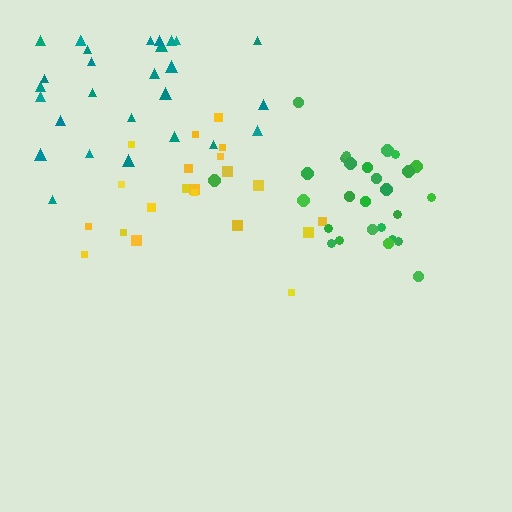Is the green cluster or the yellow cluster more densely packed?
Green.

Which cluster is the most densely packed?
Green.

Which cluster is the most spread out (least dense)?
Yellow.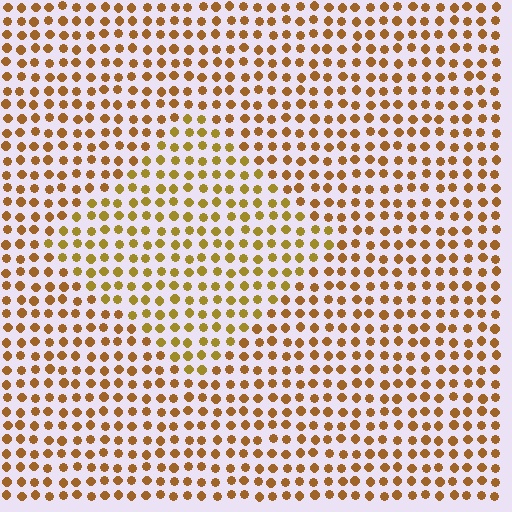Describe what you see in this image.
The image is filled with small brown elements in a uniform arrangement. A diamond-shaped region is visible where the elements are tinted to a slightly different hue, forming a subtle color boundary.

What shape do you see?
I see a diamond.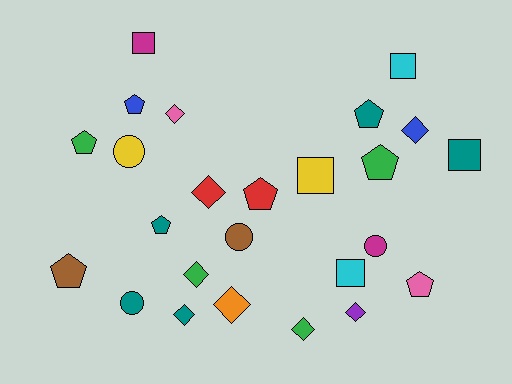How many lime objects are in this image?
There are no lime objects.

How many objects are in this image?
There are 25 objects.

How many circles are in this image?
There are 4 circles.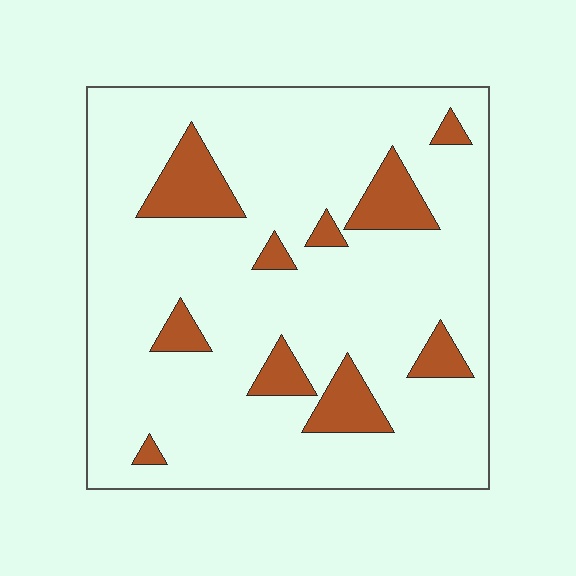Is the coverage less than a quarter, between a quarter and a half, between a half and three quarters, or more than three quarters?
Less than a quarter.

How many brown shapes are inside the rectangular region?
10.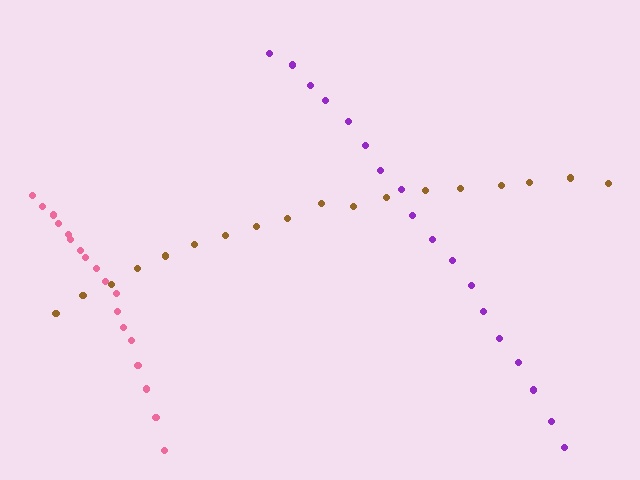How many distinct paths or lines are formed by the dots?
There are 3 distinct paths.